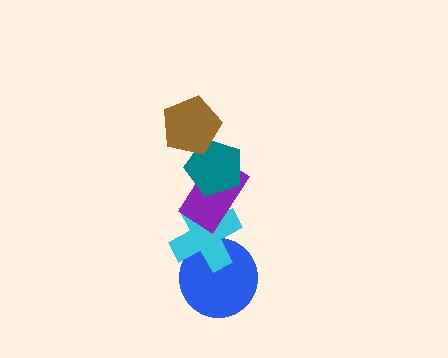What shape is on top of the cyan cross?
The purple rectangle is on top of the cyan cross.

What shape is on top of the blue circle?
The cyan cross is on top of the blue circle.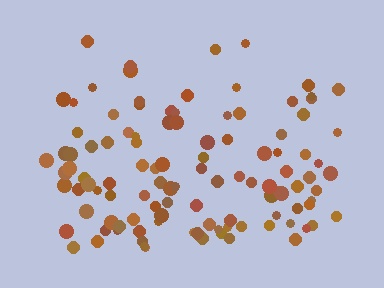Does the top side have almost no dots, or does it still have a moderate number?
Still a moderate number, just noticeably fewer than the bottom.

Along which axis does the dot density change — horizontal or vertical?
Vertical.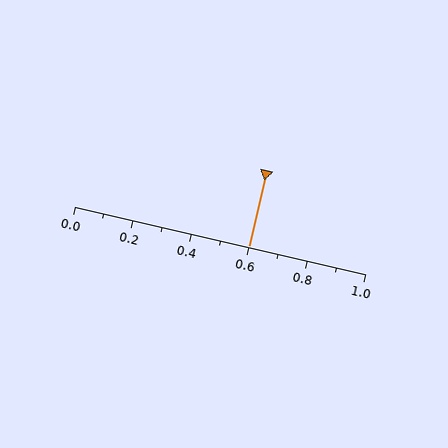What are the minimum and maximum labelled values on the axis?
The axis runs from 0.0 to 1.0.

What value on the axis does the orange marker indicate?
The marker indicates approximately 0.6.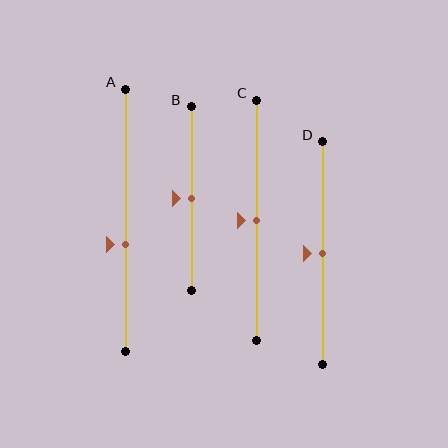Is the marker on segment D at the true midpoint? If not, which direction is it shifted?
Yes, the marker on segment D is at the true midpoint.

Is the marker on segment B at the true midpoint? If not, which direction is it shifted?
Yes, the marker on segment B is at the true midpoint.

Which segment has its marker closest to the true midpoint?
Segment B has its marker closest to the true midpoint.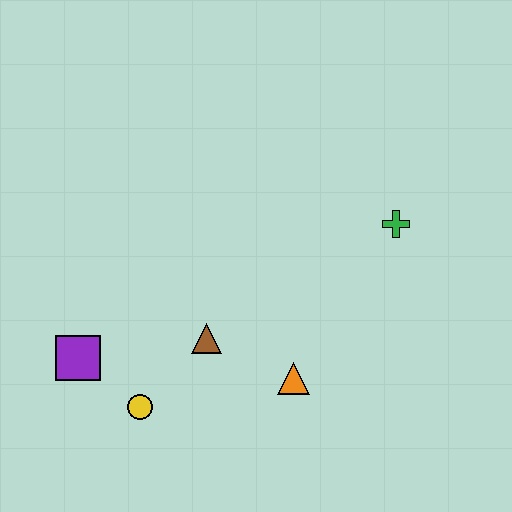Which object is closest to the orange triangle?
The brown triangle is closest to the orange triangle.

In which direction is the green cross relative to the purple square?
The green cross is to the right of the purple square.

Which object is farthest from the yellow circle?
The green cross is farthest from the yellow circle.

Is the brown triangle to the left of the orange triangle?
Yes